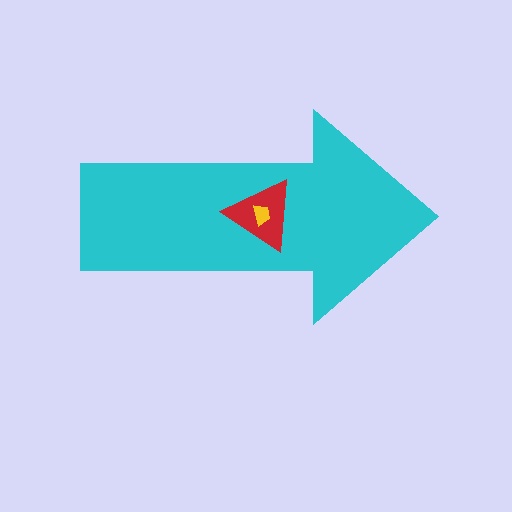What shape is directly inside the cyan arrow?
The red triangle.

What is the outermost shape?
The cyan arrow.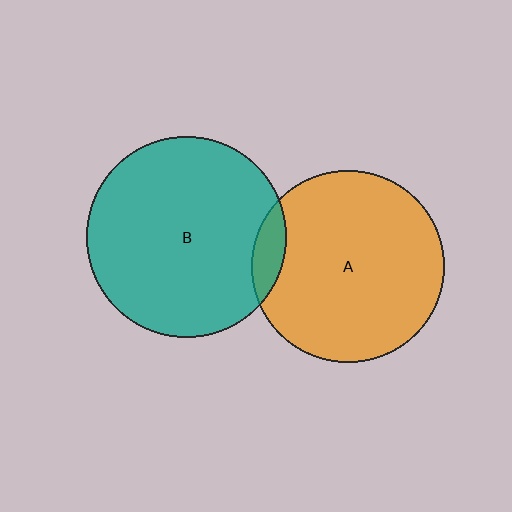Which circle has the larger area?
Circle B (teal).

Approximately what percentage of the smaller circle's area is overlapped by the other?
Approximately 10%.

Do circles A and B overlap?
Yes.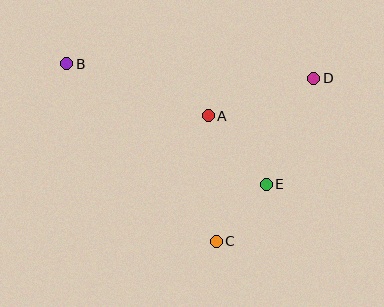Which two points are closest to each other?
Points C and E are closest to each other.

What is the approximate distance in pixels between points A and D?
The distance between A and D is approximately 111 pixels.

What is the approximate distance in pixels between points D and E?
The distance between D and E is approximately 115 pixels.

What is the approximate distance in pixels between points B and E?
The distance between B and E is approximately 233 pixels.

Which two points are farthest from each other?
Points B and D are farthest from each other.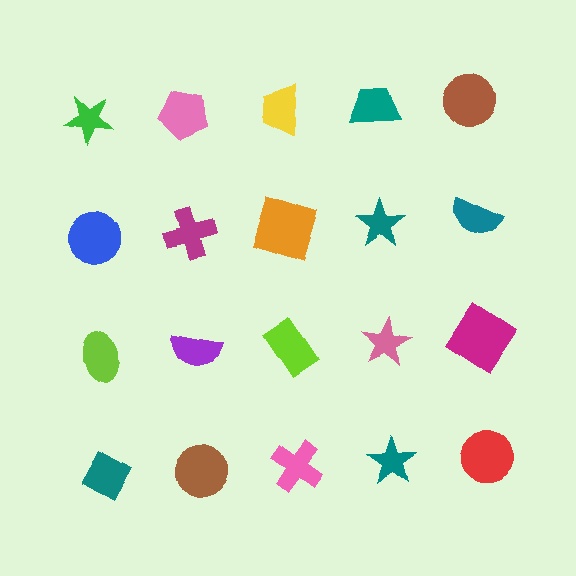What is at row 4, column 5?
A red circle.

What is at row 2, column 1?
A blue circle.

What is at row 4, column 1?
A teal diamond.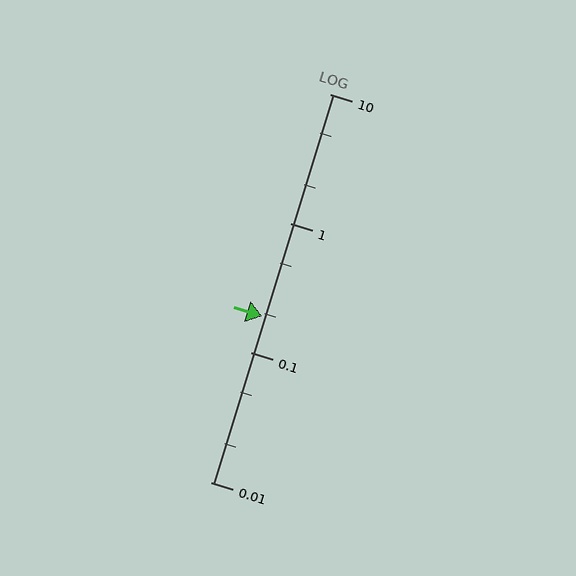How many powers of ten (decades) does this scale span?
The scale spans 3 decades, from 0.01 to 10.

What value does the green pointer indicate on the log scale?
The pointer indicates approximately 0.19.